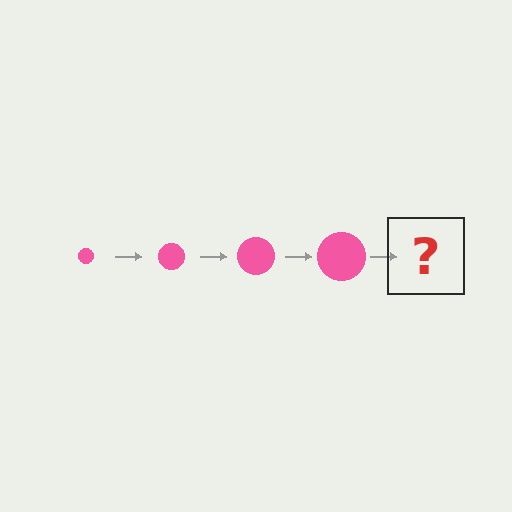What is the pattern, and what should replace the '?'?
The pattern is that the circle gets progressively larger each step. The '?' should be a pink circle, larger than the previous one.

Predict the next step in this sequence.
The next step is a pink circle, larger than the previous one.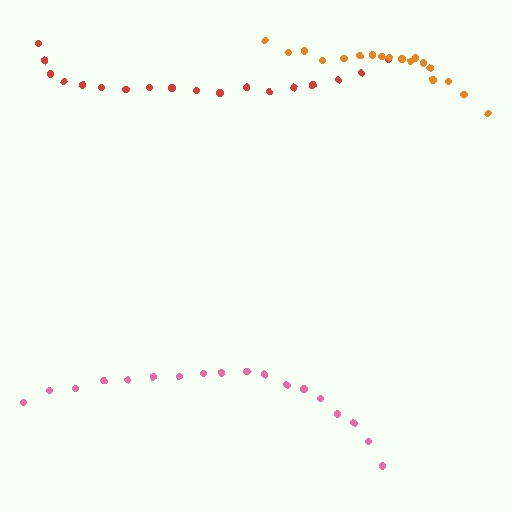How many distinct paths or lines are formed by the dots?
There are 3 distinct paths.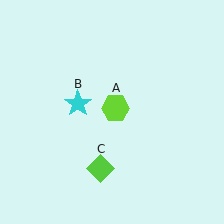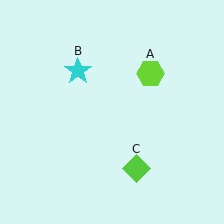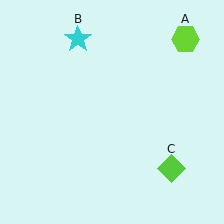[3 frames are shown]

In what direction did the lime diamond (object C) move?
The lime diamond (object C) moved right.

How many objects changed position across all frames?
3 objects changed position: lime hexagon (object A), cyan star (object B), lime diamond (object C).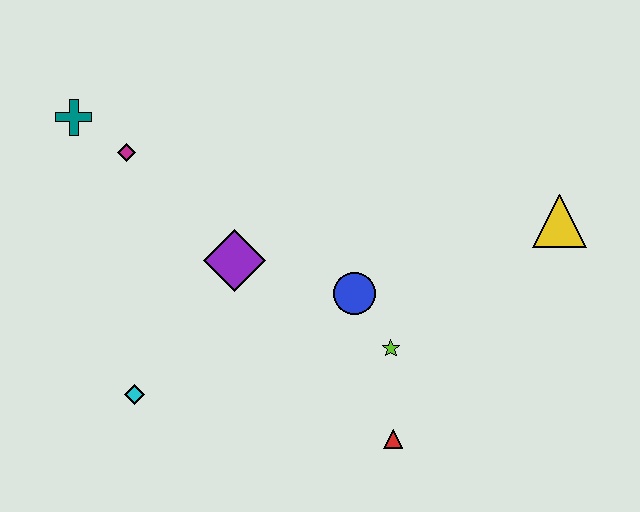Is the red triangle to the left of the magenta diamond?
No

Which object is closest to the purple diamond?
The blue circle is closest to the purple diamond.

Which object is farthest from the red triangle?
The teal cross is farthest from the red triangle.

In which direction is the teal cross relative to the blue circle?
The teal cross is to the left of the blue circle.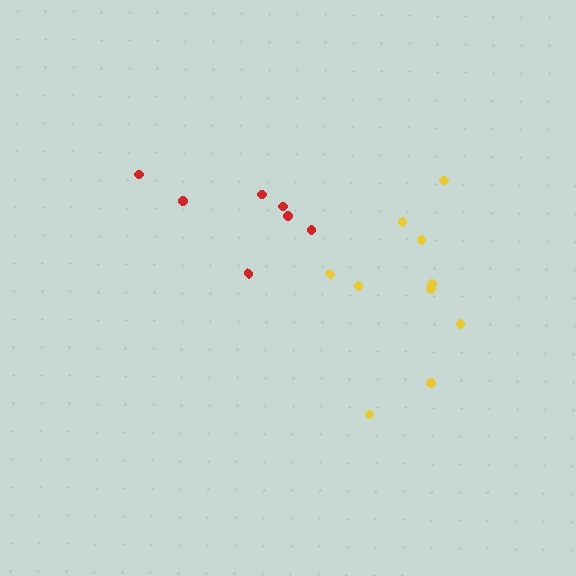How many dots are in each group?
Group 1: 7 dots, Group 2: 10 dots (17 total).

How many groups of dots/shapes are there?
There are 2 groups.